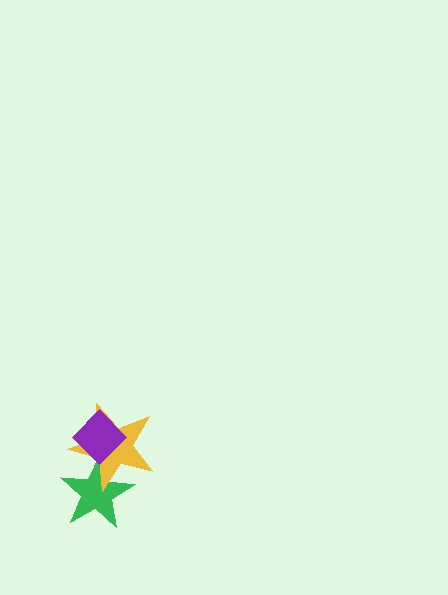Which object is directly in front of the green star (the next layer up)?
The yellow star is directly in front of the green star.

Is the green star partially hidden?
Yes, it is partially covered by another shape.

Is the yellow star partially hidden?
Yes, it is partially covered by another shape.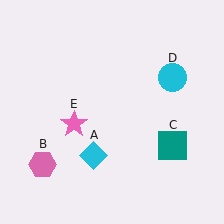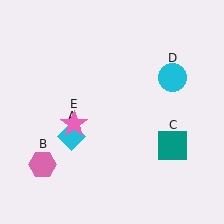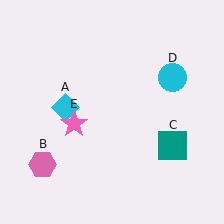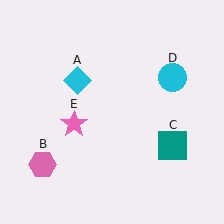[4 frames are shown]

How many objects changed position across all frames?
1 object changed position: cyan diamond (object A).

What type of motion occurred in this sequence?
The cyan diamond (object A) rotated clockwise around the center of the scene.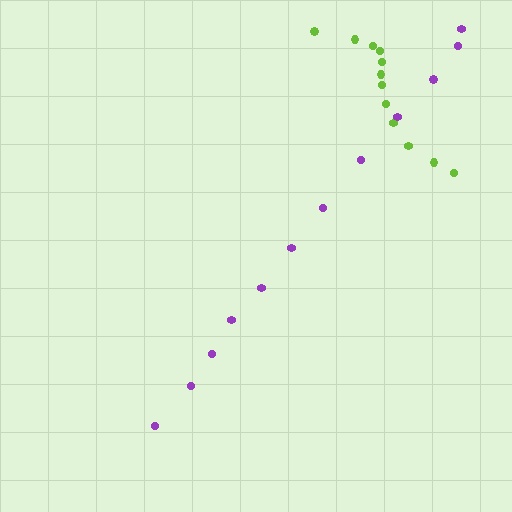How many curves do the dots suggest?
There are 2 distinct paths.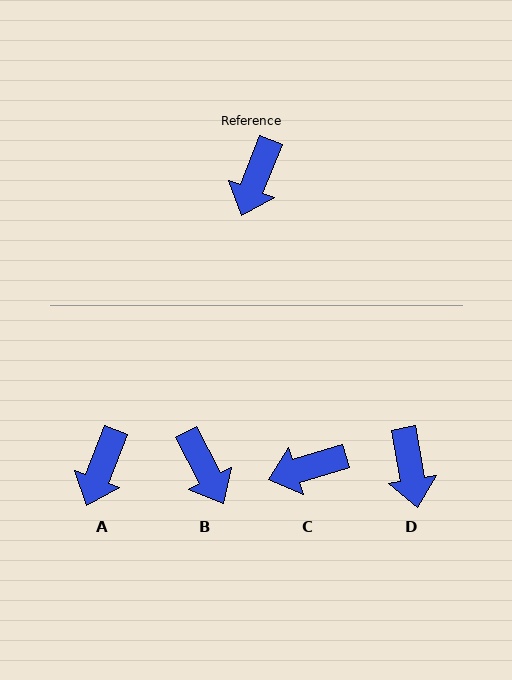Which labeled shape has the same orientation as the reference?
A.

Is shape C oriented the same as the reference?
No, it is off by about 51 degrees.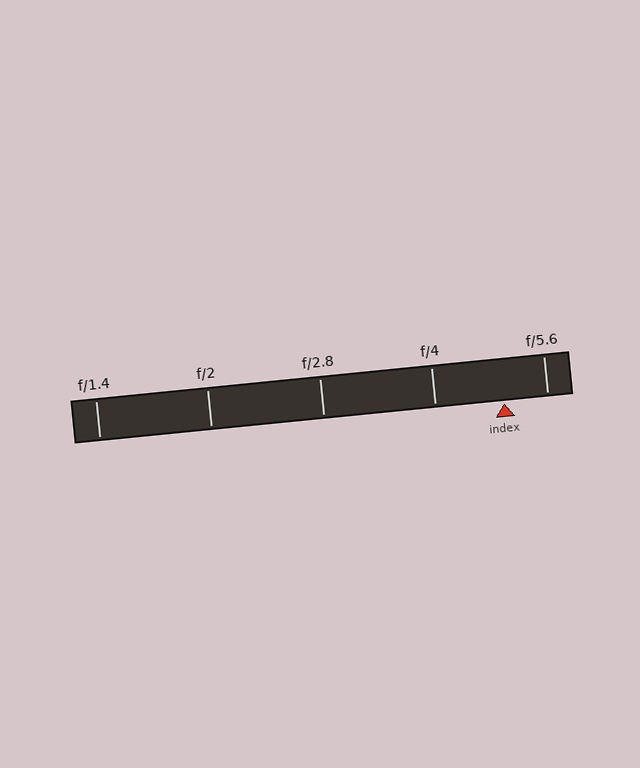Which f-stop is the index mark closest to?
The index mark is closest to f/5.6.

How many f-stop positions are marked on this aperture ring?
There are 5 f-stop positions marked.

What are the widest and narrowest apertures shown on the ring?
The widest aperture shown is f/1.4 and the narrowest is f/5.6.